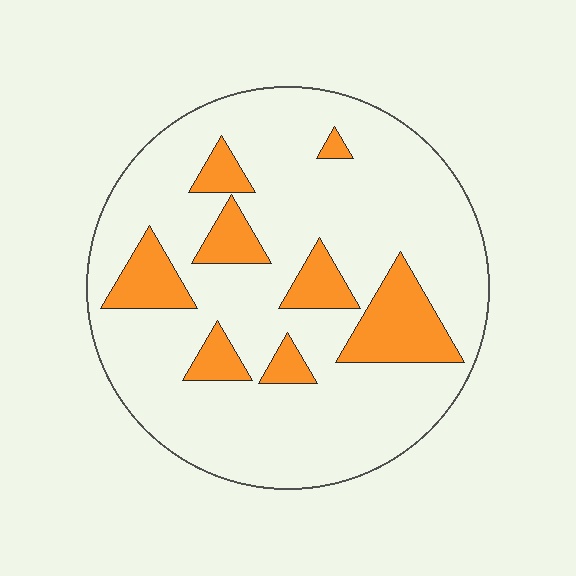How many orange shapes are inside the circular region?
8.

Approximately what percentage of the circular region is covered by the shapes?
Approximately 20%.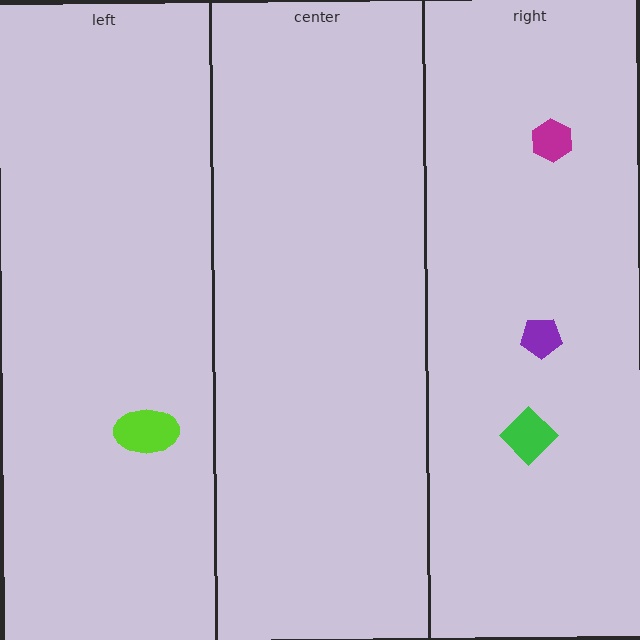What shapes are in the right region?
The magenta hexagon, the purple pentagon, the green diamond.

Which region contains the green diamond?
The right region.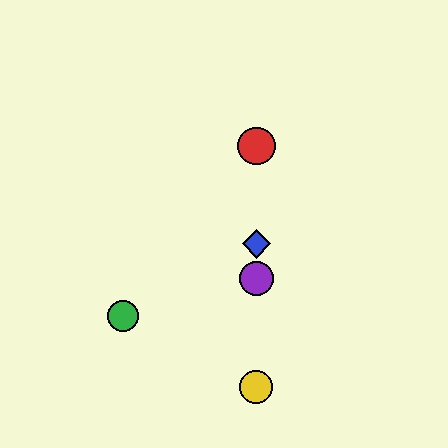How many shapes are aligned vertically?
4 shapes (the red circle, the blue diamond, the yellow circle, the purple circle) are aligned vertically.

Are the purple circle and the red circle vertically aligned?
Yes, both are at x≈256.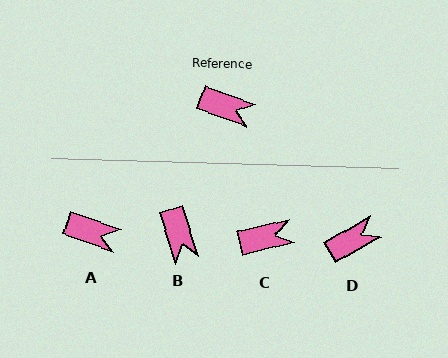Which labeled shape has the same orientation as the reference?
A.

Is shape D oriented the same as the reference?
No, it is off by about 50 degrees.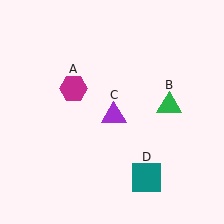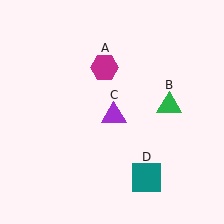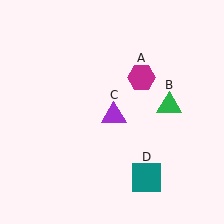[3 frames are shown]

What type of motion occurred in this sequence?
The magenta hexagon (object A) rotated clockwise around the center of the scene.